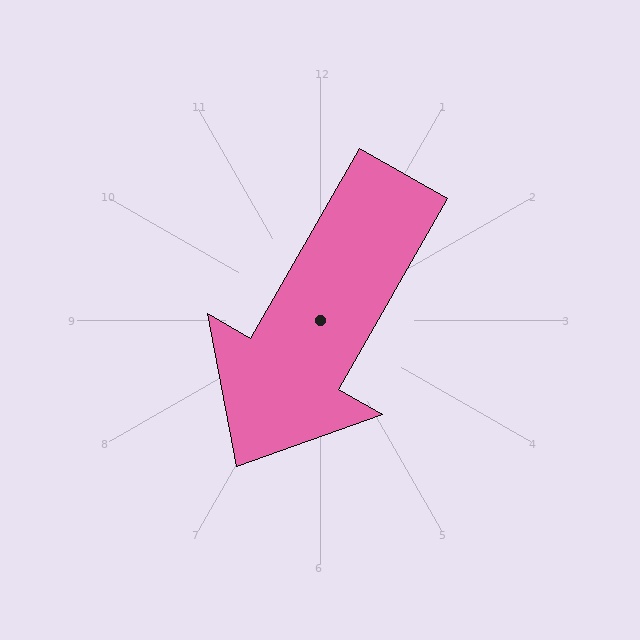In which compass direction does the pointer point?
Southwest.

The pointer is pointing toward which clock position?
Roughly 7 o'clock.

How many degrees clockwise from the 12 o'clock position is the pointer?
Approximately 210 degrees.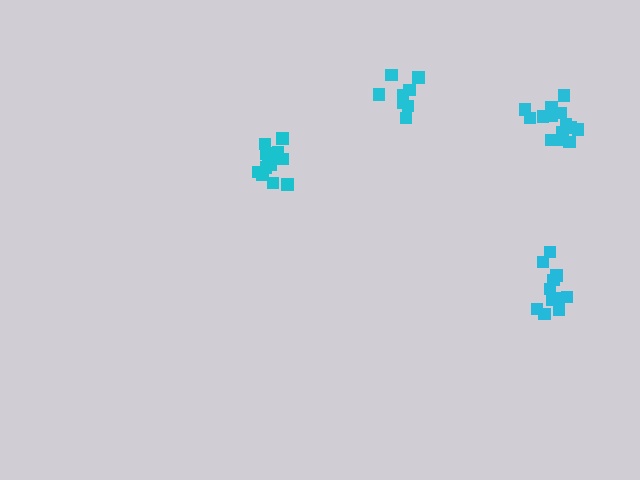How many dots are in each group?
Group 1: 13 dots, Group 2: 8 dots, Group 3: 14 dots, Group 4: 12 dots (47 total).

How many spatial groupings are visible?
There are 4 spatial groupings.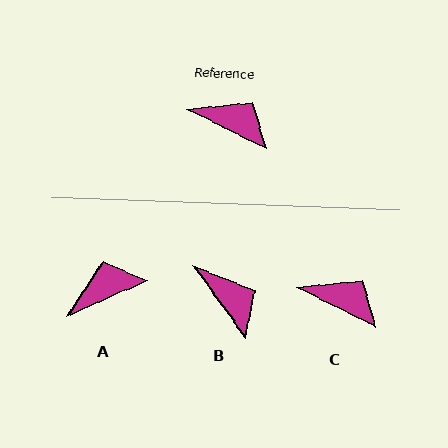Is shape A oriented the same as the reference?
No, it is off by about 50 degrees.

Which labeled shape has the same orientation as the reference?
C.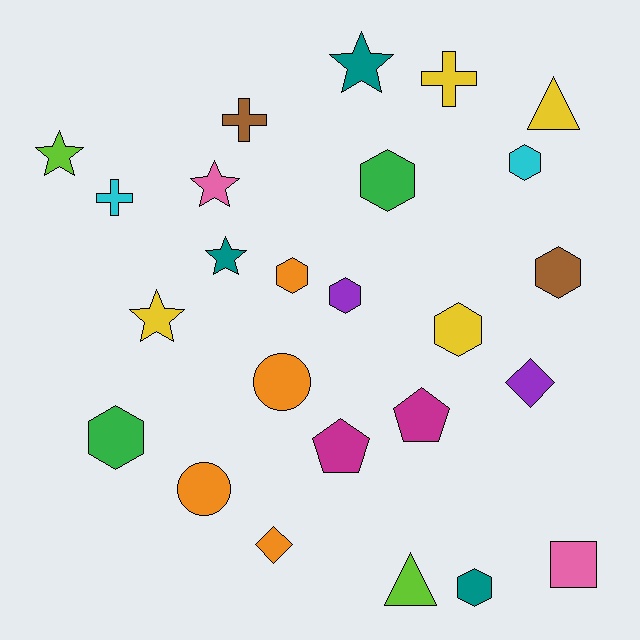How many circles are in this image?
There are 2 circles.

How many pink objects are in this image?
There are 2 pink objects.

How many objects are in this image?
There are 25 objects.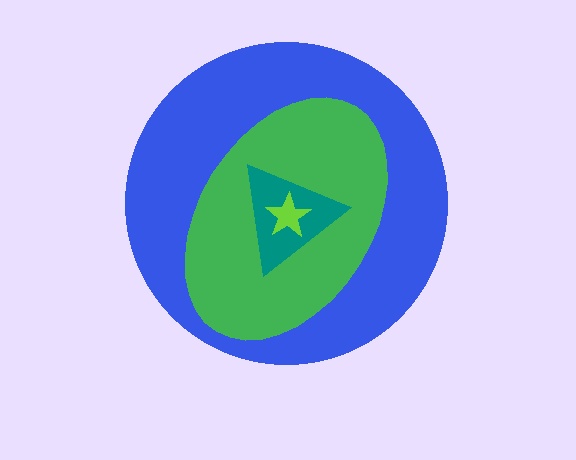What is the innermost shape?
The lime star.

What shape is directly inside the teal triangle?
The lime star.